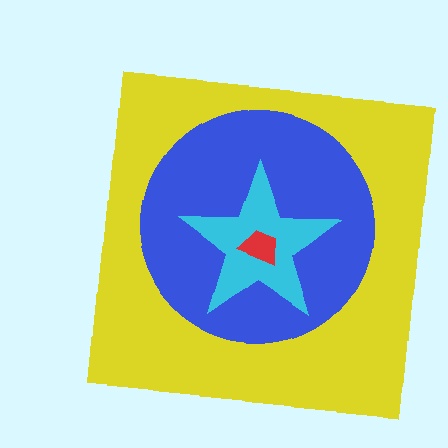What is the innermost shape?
The red trapezoid.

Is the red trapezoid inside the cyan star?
Yes.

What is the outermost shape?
The yellow square.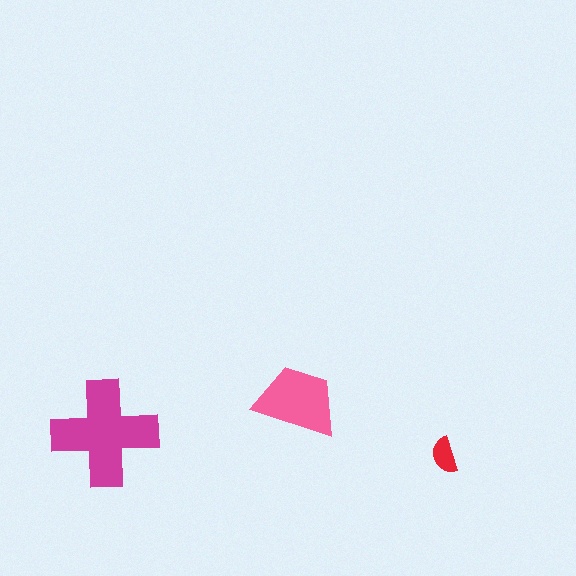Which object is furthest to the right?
The red semicircle is rightmost.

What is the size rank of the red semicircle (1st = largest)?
3rd.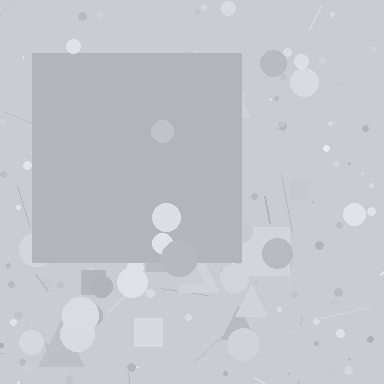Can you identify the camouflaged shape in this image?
The camouflaged shape is a square.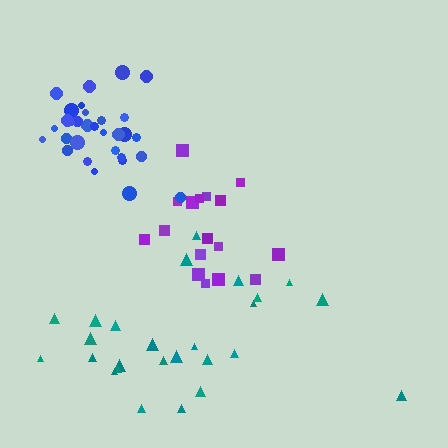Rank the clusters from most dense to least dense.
blue, purple, teal.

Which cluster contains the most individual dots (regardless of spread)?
Blue (31).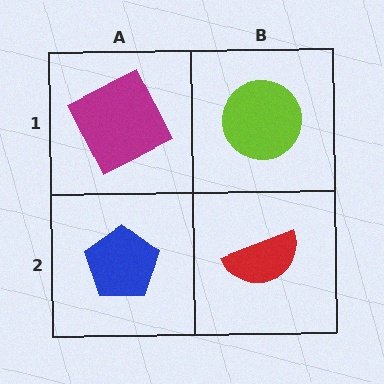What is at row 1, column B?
A lime circle.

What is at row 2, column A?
A blue pentagon.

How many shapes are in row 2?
2 shapes.